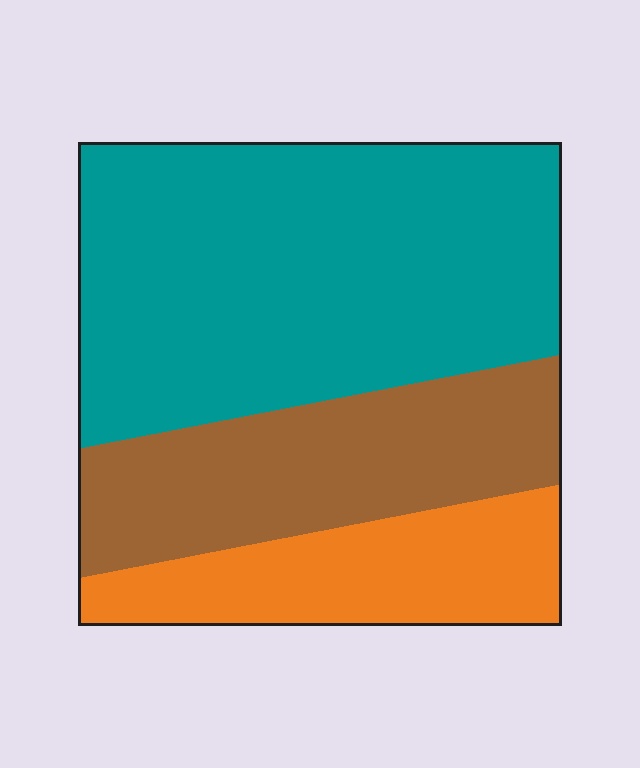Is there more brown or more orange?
Brown.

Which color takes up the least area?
Orange, at roughly 20%.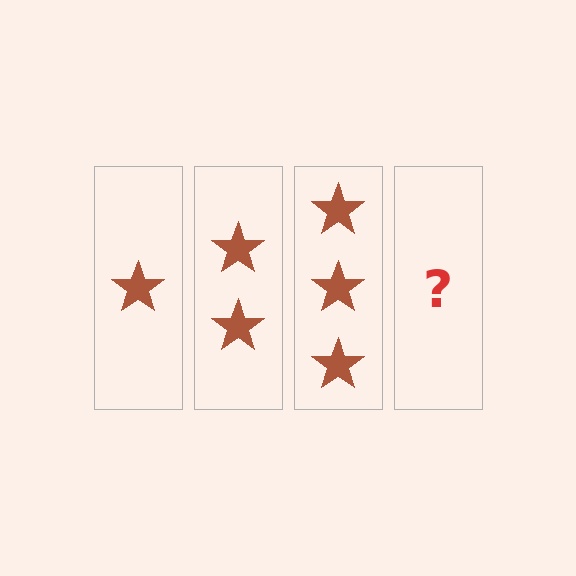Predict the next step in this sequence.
The next step is 4 stars.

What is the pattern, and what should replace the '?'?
The pattern is that each step adds one more star. The '?' should be 4 stars.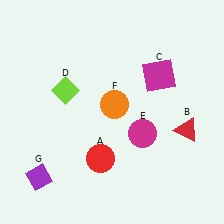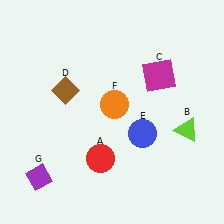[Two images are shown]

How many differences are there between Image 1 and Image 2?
There are 3 differences between the two images.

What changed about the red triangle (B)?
In Image 1, B is red. In Image 2, it changed to lime.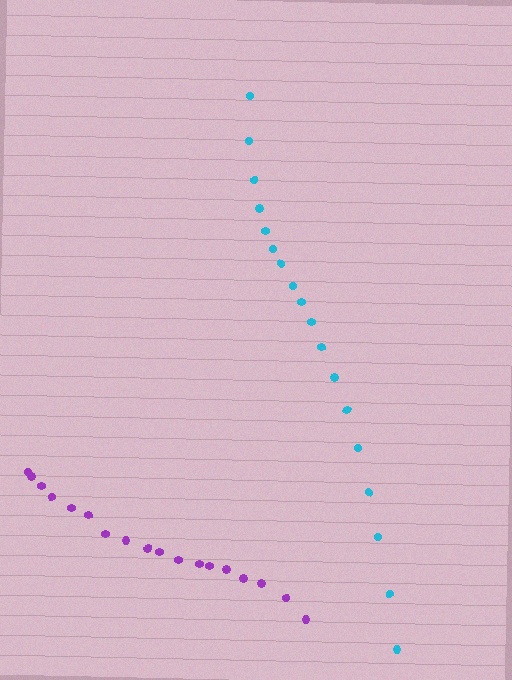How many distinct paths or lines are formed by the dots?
There are 2 distinct paths.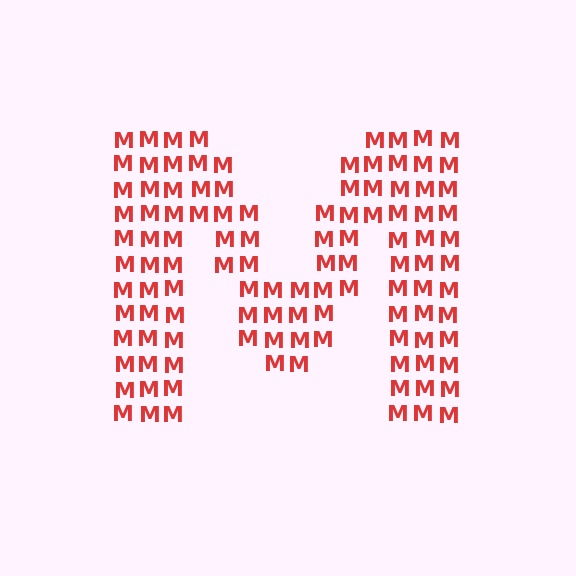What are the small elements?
The small elements are letter M's.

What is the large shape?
The large shape is the letter M.